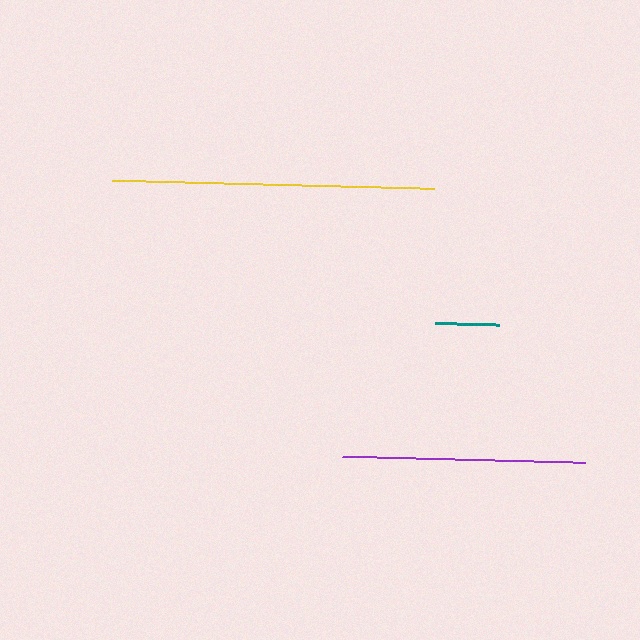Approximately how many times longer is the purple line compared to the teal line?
The purple line is approximately 3.8 times the length of the teal line.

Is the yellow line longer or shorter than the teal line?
The yellow line is longer than the teal line.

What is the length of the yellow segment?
The yellow segment is approximately 322 pixels long.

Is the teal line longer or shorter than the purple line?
The purple line is longer than the teal line.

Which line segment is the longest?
The yellow line is the longest at approximately 322 pixels.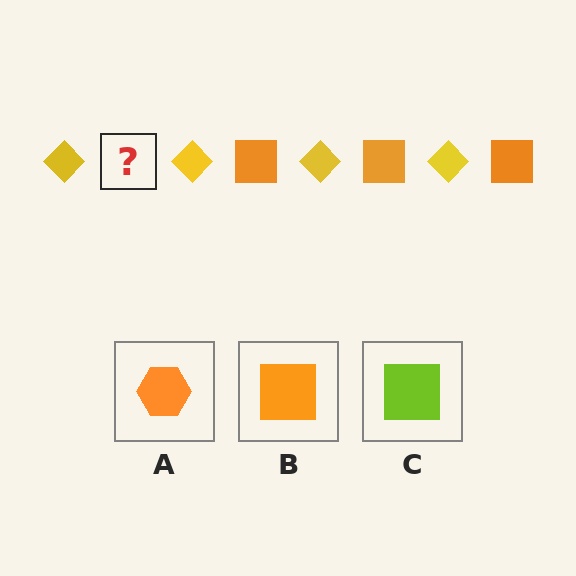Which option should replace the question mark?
Option B.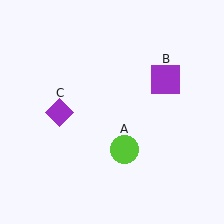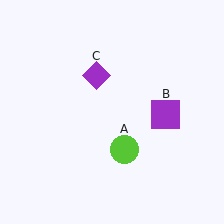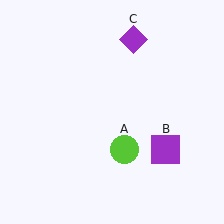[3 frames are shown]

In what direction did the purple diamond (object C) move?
The purple diamond (object C) moved up and to the right.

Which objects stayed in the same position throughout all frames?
Lime circle (object A) remained stationary.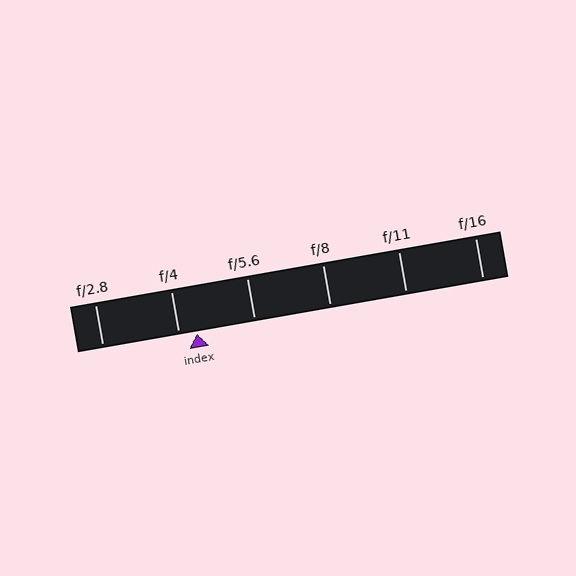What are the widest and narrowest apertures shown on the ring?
The widest aperture shown is f/2.8 and the narrowest is f/16.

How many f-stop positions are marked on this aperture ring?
There are 6 f-stop positions marked.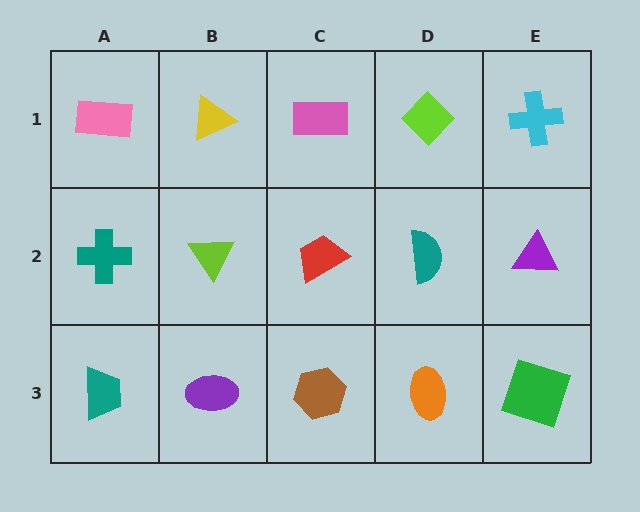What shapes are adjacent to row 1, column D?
A teal semicircle (row 2, column D), a pink rectangle (row 1, column C), a cyan cross (row 1, column E).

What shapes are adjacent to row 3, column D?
A teal semicircle (row 2, column D), a brown hexagon (row 3, column C), a green square (row 3, column E).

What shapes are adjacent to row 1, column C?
A red trapezoid (row 2, column C), a yellow triangle (row 1, column B), a lime diamond (row 1, column D).